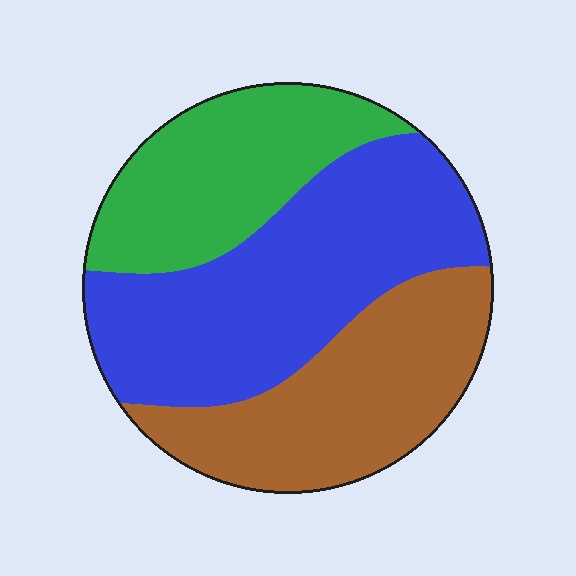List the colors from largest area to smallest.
From largest to smallest: blue, brown, green.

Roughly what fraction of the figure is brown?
Brown takes up about one third (1/3) of the figure.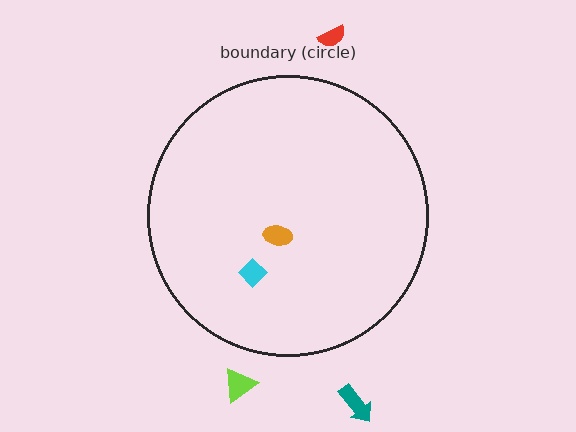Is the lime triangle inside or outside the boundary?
Outside.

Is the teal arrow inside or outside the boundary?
Outside.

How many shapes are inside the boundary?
2 inside, 3 outside.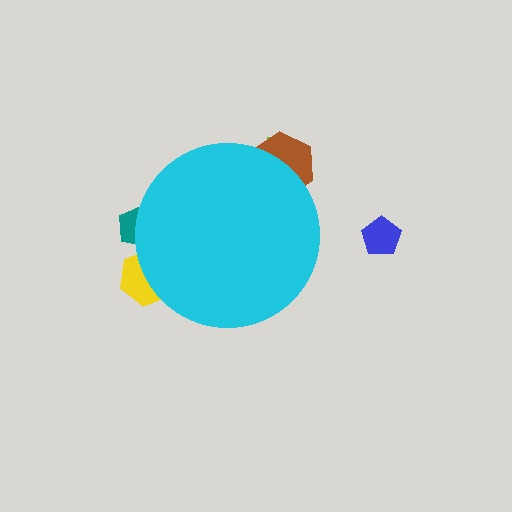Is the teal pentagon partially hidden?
Yes, the teal pentagon is partially hidden behind the cyan circle.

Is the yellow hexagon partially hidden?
Yes, the yellow hexagon is partially hidden behind the cyan circle.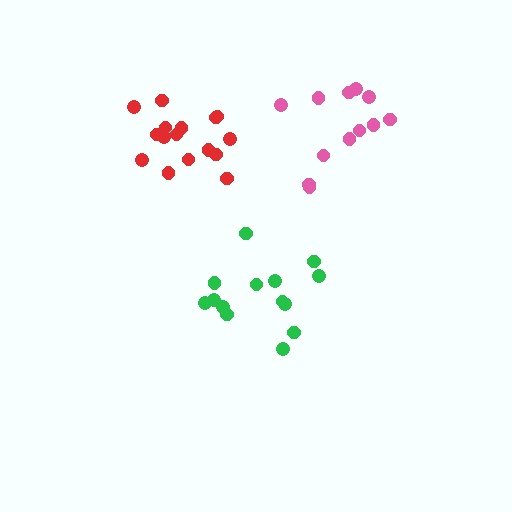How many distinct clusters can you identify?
There are 3 distinct clusters.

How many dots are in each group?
Group 1: 14 dots, Group 2: 16 dots, Group 3: 12 dots (42 total).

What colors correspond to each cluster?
The clusters are colored: green, red, pink.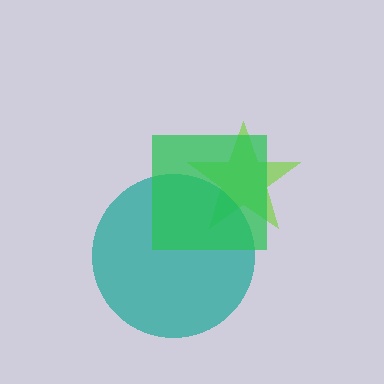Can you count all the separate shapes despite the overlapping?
Yes, there are 3 separate shapes.